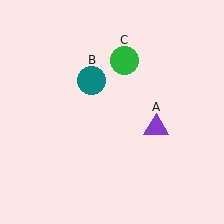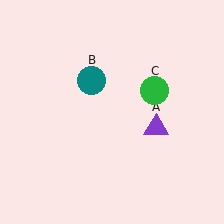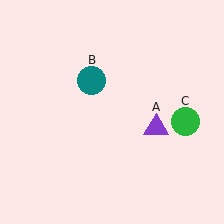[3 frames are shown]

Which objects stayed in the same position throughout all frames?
Purple triangle (object A) and teal circle (object B) remained stationary.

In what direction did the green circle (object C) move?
The green circle (object C) moved down and to the right.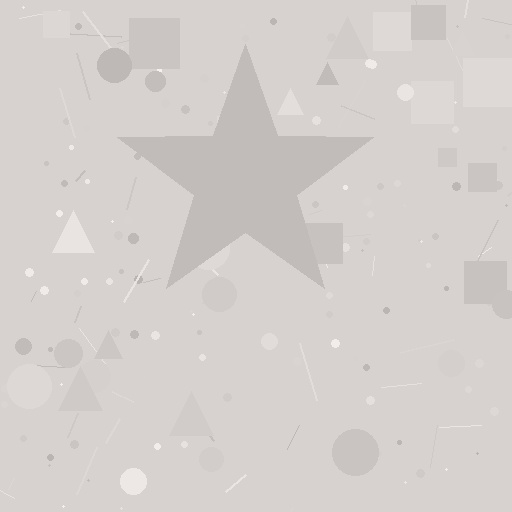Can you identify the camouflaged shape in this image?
The camouflaged shape is a star.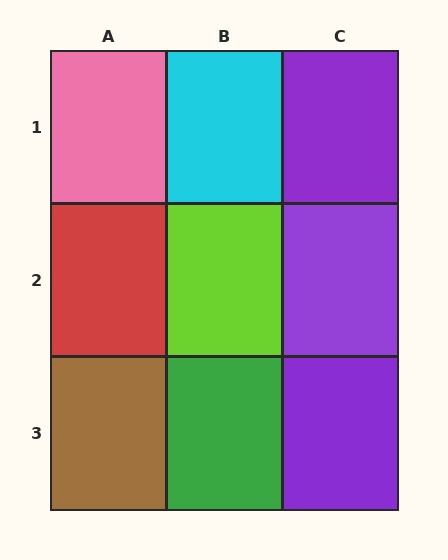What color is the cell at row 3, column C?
Purple.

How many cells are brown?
1 cell is brown.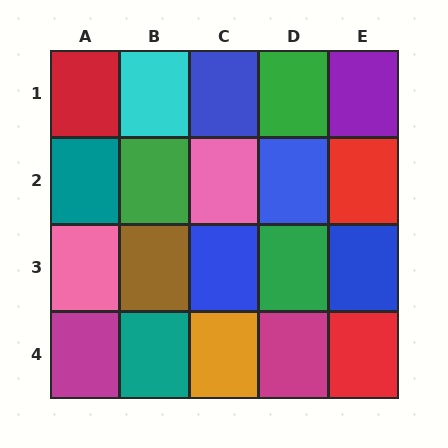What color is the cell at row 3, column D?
Green.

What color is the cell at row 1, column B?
Cyan.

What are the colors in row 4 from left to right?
Magenta, teal, orange, magenta, red.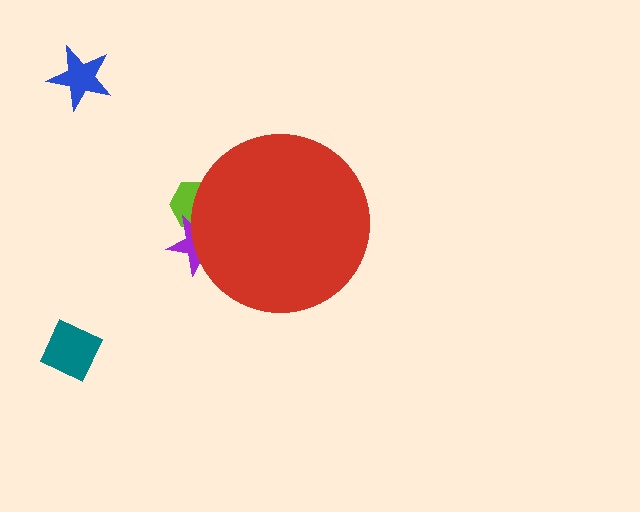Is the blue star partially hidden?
No, the blue star is fully visible.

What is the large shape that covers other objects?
A red circle.